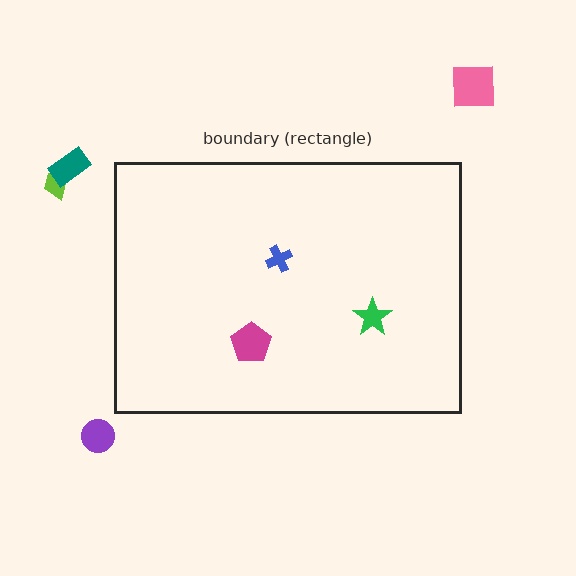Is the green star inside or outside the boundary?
Inside.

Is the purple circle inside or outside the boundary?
Outside.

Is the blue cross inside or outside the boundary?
Inside.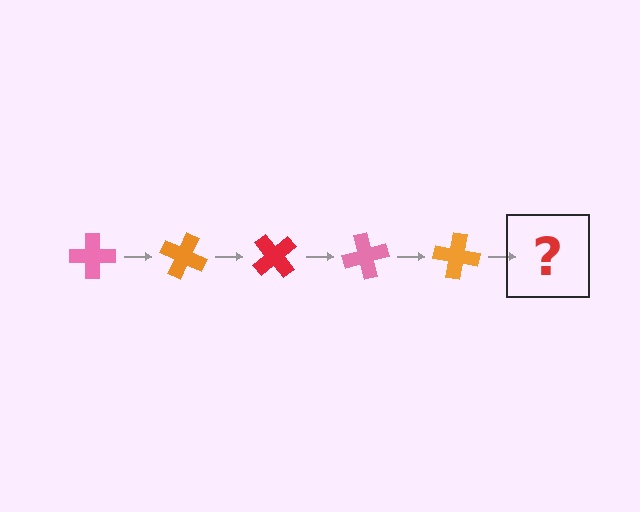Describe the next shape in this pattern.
It should be a red cross, rotated 125 degrees from the start.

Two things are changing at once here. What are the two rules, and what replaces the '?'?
The two rules are that it rotates 25 degrees each step and the color cycles through pink, orange, and red. The '?' should be a red cross, rotated 125 degrees from the start.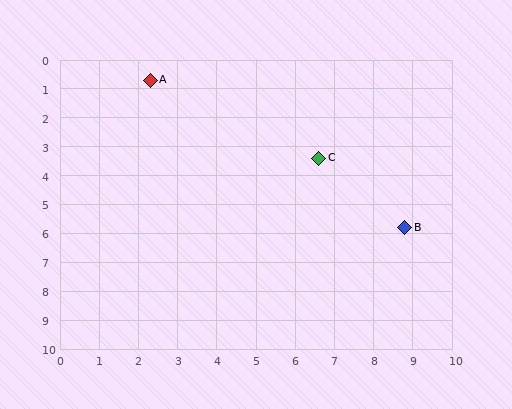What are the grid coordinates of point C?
Point C is at approximately (6.6, 3.4).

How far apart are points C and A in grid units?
Points C and A are about 5.1 grid units apart.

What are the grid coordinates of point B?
Point B is at approximately (8.8, 5.8).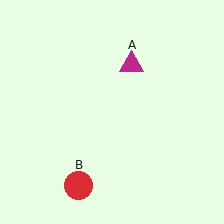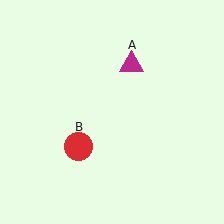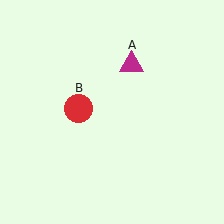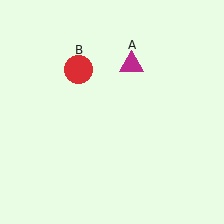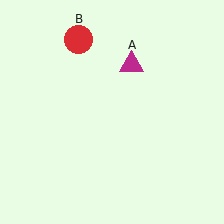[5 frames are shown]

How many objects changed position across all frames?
1 object changed position: red circle (object B).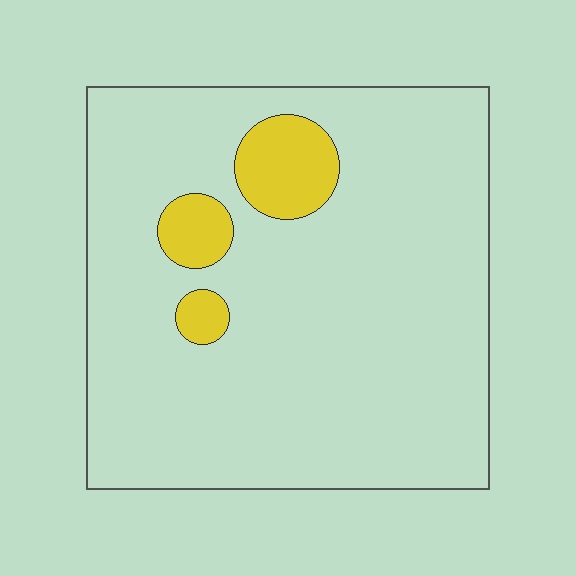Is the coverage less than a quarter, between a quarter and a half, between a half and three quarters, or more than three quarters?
Less than a quarter.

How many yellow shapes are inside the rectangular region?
3.